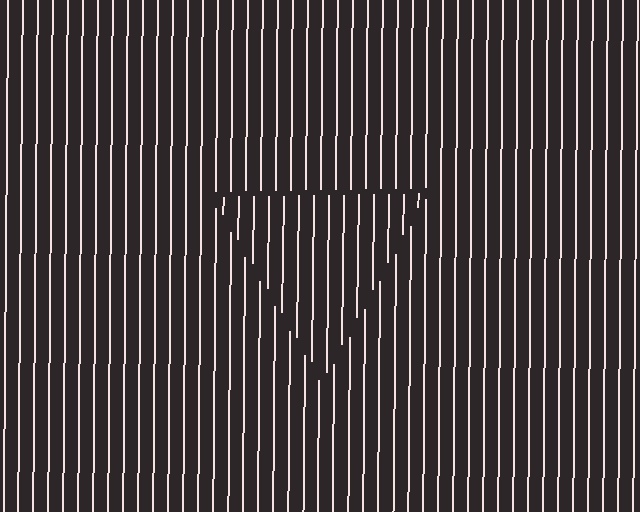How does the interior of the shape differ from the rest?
The interior of the shape contains the same grating, shifted by half a period — the contour is defined by the phase discontinuity where line-ends from the inner and outer gratings abut.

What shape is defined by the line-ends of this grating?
An illusory triangle. The interior of the shape contains the same grating, shifted by half a period — the contour is defined by the phase discontinuity where line-ends from the inner and outer gratings abut.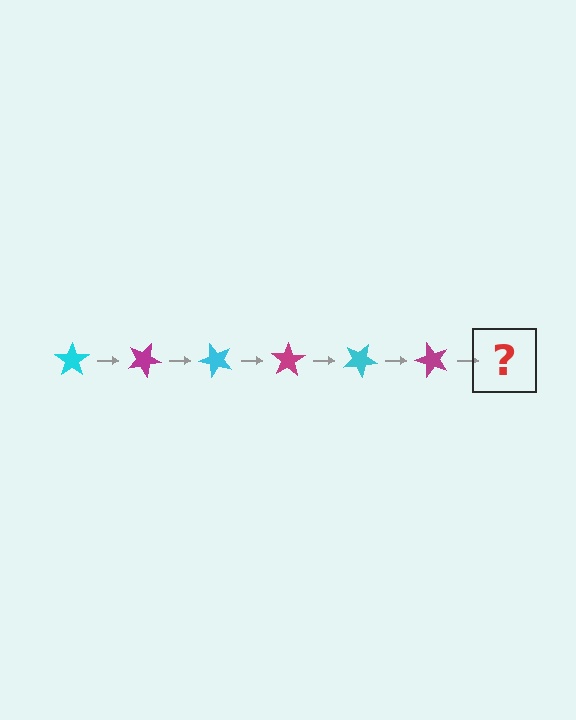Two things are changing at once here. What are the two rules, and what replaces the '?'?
The two rules are that it rotates 25 degrees each step and the color cycles through cyan and magenta. The '?' should be a cyan star, rotated 150 degrees from the start.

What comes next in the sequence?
The next element should be a cyan star, rotated 150 degrees from the start.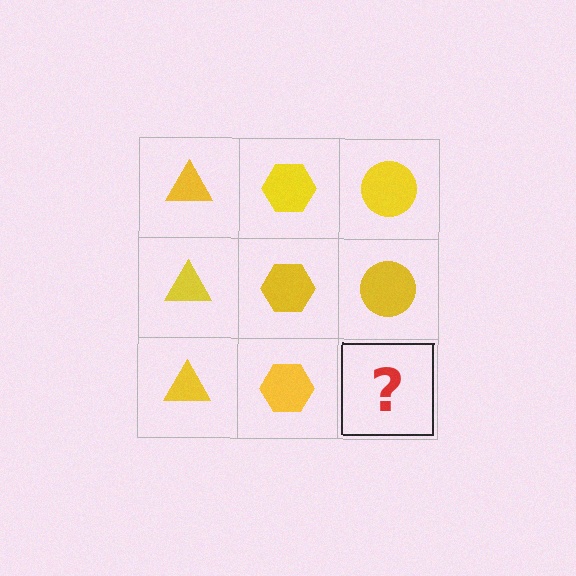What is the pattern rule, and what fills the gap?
The rule is that each column has a consistent shape. The gap should be filled with a yellow circle.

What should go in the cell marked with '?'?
The missing cell should contain a yellow circle.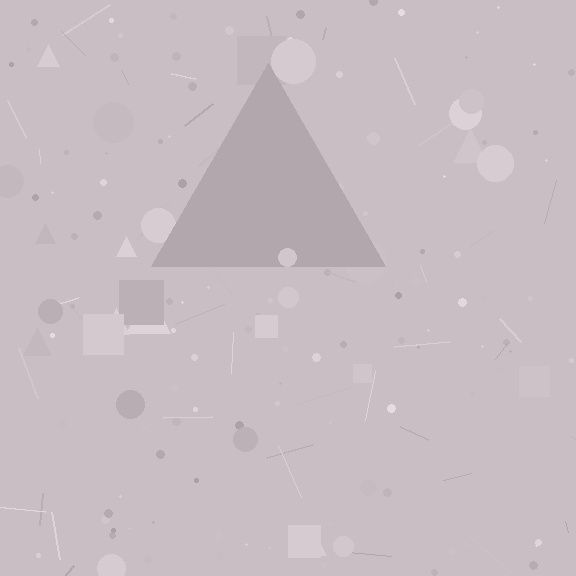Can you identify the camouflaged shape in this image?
The camouflaged shape is a triangle.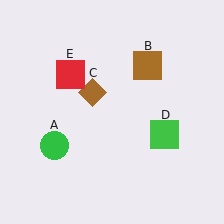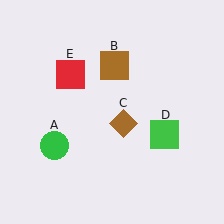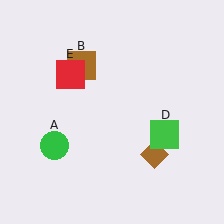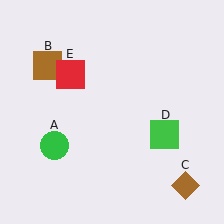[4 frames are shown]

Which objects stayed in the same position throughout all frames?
Green circle (object A) and green square (object D) and red square (object E) remained stationary.